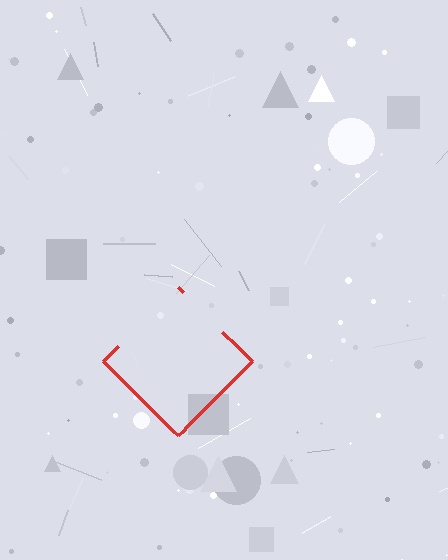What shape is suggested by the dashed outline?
The dashed outline suggests a diamond.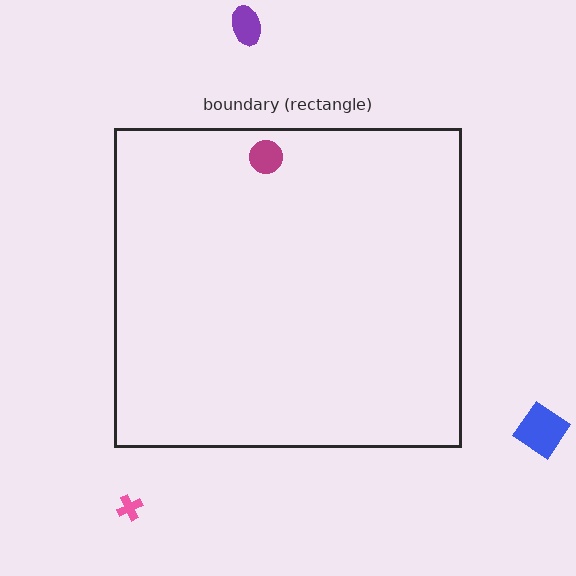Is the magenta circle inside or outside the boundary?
Inside.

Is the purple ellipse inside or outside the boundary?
Outside.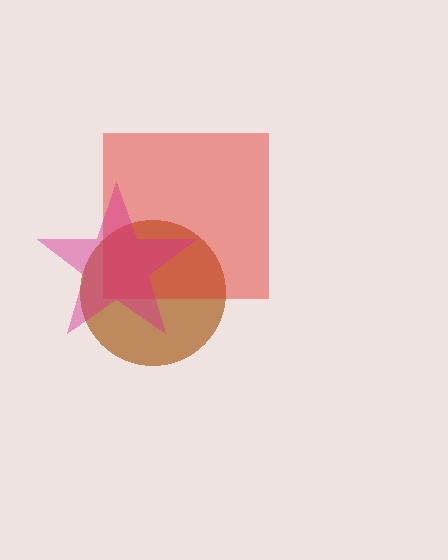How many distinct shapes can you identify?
There are 3 distinct shapes: a brown circle, a red square, a magenta star.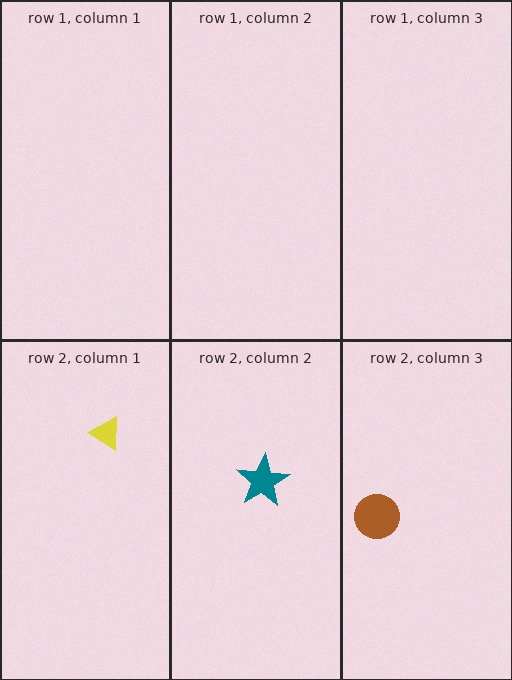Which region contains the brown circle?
The row 2, column 3 region.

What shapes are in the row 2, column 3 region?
The brown circle.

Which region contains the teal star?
The row 2, column 2 region.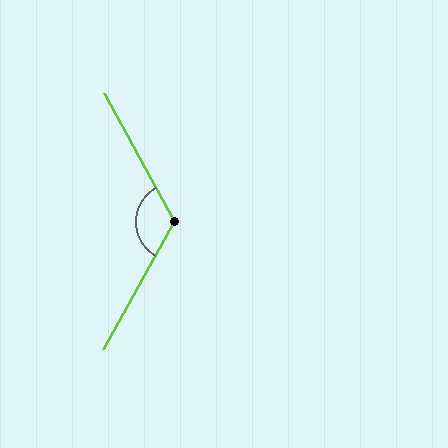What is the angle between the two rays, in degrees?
Approximately 122 degrees.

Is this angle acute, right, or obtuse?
It is obtuse.